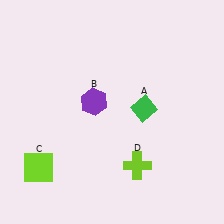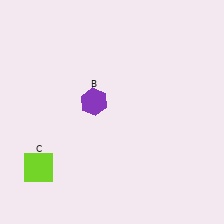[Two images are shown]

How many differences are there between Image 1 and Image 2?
There are 2 differences between the two images.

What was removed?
The green diamond (A), the lime cross (D) were removed in Image 2.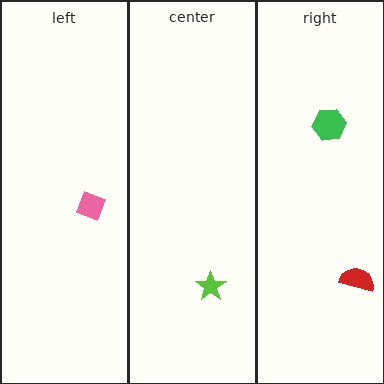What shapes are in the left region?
The pink diamond.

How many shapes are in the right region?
2.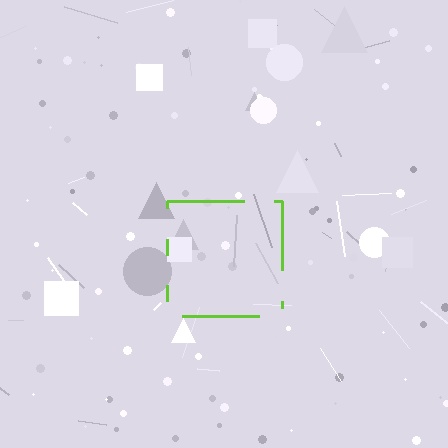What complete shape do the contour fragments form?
The contour fragments form a square.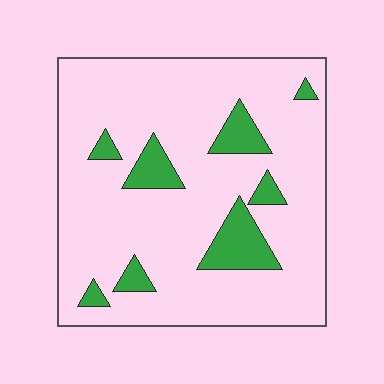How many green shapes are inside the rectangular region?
8.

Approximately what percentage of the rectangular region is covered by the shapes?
Approximately 15%.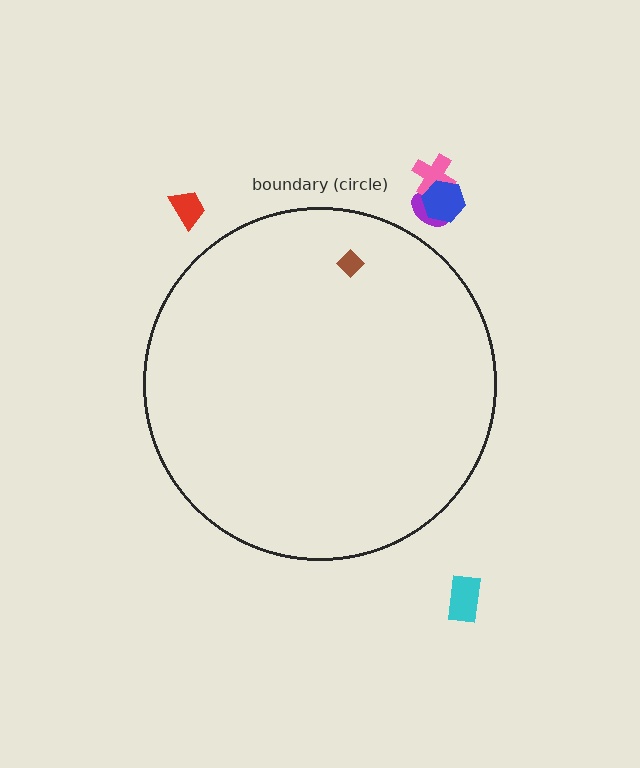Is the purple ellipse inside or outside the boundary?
Outside.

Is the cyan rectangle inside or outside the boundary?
Outside.